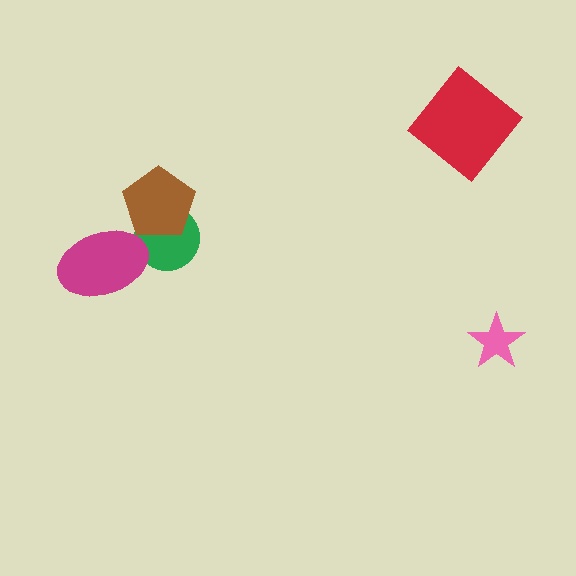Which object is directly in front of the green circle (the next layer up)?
The magenta ellipse is directly in front of the green circle.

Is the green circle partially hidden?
Yes, it is partially covered by another shape.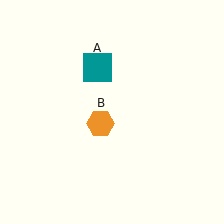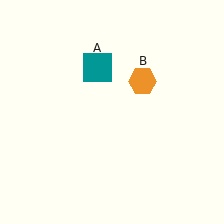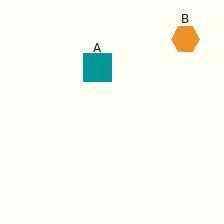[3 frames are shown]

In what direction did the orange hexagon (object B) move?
The orange hexagon (object B) moved up and to the right.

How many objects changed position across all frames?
1 object changed position: orange hexagon (object B).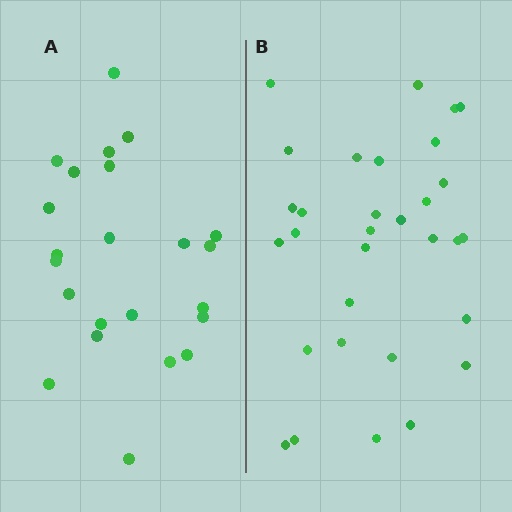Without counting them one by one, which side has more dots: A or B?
Region B (the right region) has more dots.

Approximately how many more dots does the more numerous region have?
Region B has roughly 8 or so more dots than region A.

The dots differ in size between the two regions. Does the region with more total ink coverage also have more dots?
No. Region A has more total ink coverage because its dots are larger, but region B actually contains more individual dots. Total area can be misleading — the number of items is what matters here.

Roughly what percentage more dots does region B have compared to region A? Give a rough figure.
About 35% more.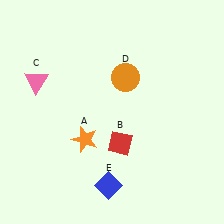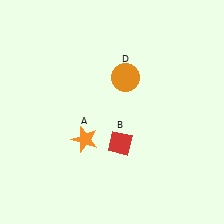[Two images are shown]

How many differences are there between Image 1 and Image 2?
There are 2 differences between the two images.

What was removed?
The pink triangle (C), the blue diamond (E) were removed in Image 2.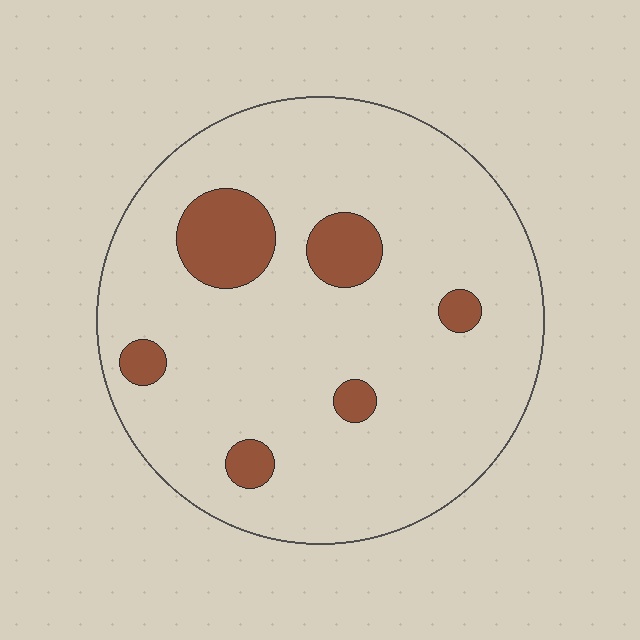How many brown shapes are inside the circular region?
6.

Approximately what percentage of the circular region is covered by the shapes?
Approximately 10%.